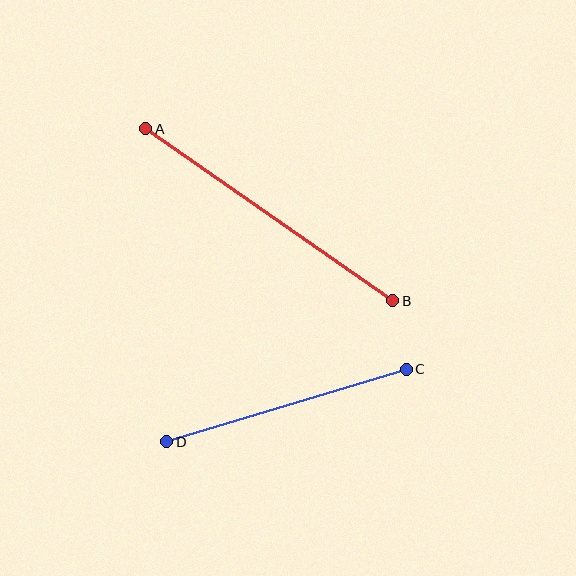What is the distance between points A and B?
The distance is approximately 301 pixels.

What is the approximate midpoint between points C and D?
The midpoint is at approximately (286, 406) pixels.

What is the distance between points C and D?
The distance is approximately 250 pixels.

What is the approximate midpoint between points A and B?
The midpoint is at approximately (269, 215) pixels.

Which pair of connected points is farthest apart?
Points A and B are farthest apart.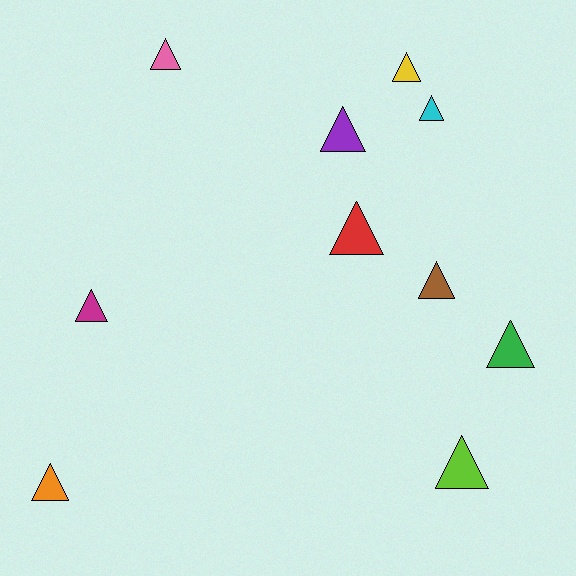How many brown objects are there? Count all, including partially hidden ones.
There is 1 brown object.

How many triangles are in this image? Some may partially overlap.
There are 10 triangles.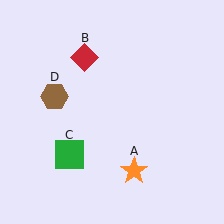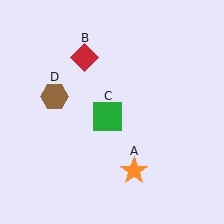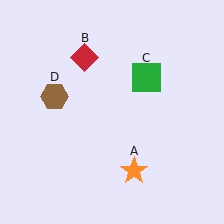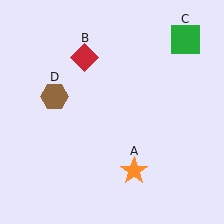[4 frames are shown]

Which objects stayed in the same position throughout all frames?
Orange star (object A) and red diamond (object B) and brown hexagon (object D) remained stationary.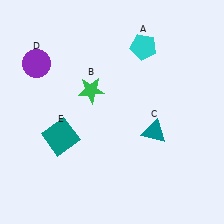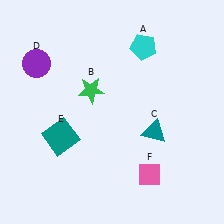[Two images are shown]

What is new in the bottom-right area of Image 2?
A pink diamond (F) was added in the bottom-right area of Image 2.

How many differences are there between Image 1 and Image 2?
There is 1 difference between the two images.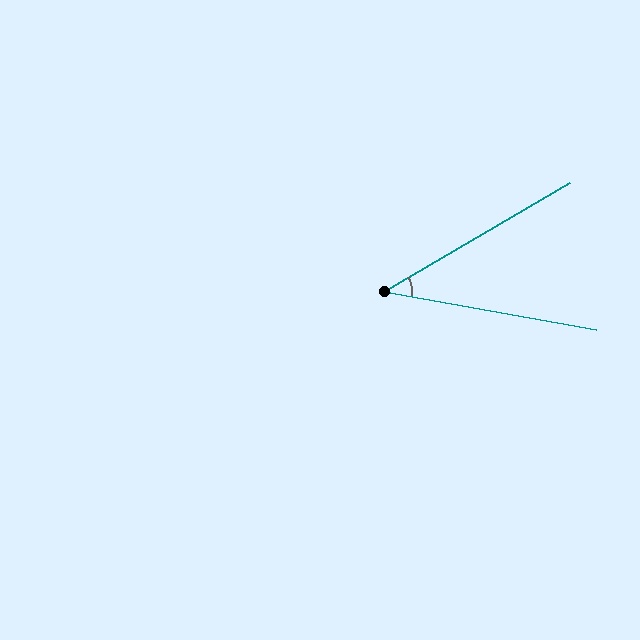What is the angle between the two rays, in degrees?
Approximately 40 degrees.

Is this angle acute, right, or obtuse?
It is acute.